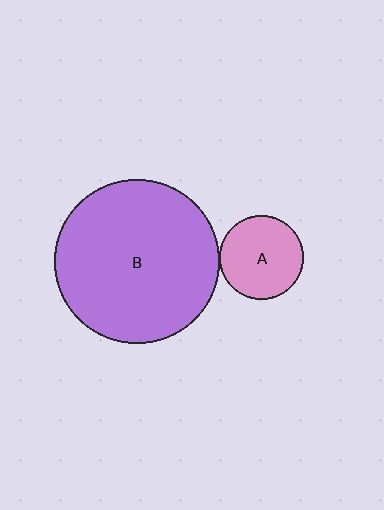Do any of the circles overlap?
No, none of the circles overlap.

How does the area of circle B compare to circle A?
Approximately 3.8 times.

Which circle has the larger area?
Circle B (purple).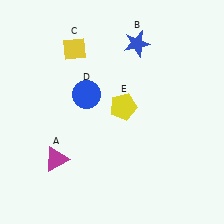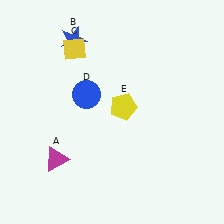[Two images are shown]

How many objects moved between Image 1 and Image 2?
1 object moved between the two images.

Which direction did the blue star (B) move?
The blue star (B) moved left.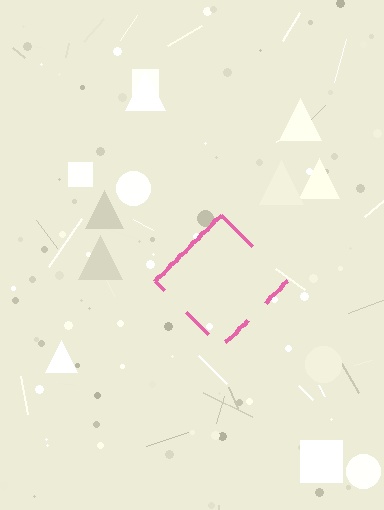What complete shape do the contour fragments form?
The contour fragments form a diamond.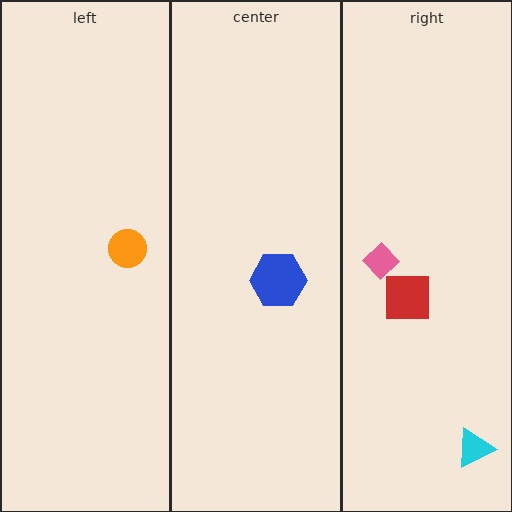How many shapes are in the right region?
3.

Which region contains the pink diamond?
The right region.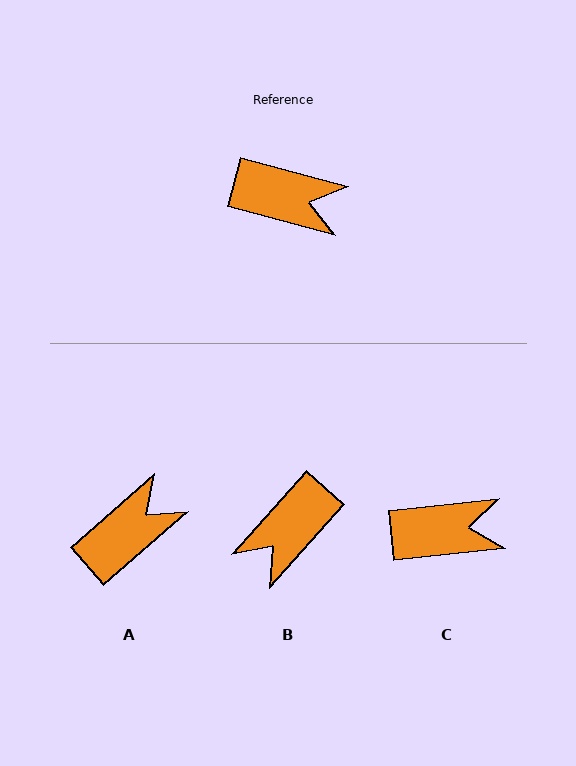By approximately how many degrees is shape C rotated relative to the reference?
Approximately 21 degrees counter-clockwise.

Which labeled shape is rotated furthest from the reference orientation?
B, about 117 degrees away.